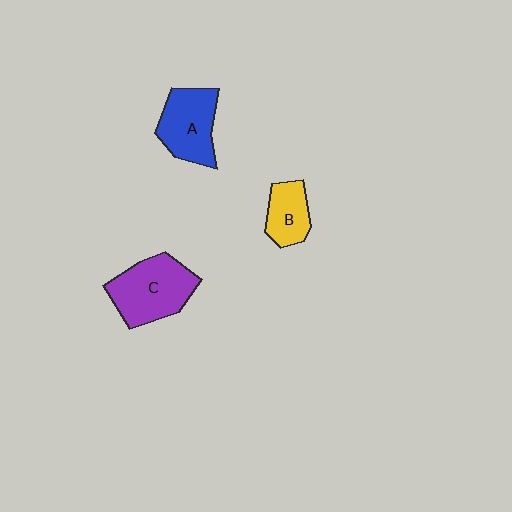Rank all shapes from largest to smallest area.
From largest to smallest: C (purple), A (blue), B (yellow).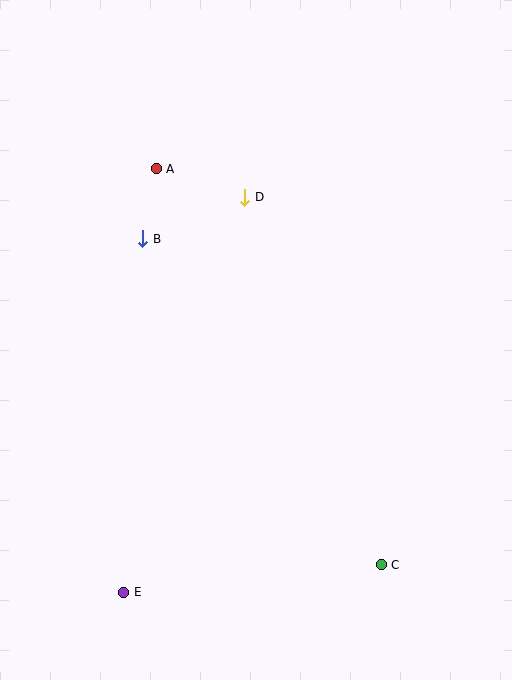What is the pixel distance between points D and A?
The distance between D and A is 93 pixels.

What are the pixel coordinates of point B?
Point B is at (143, 239).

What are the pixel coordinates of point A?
Point A is at (156, 169).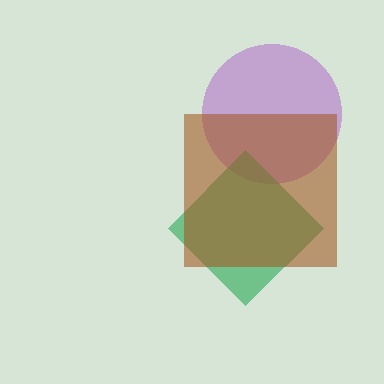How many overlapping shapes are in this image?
There are 3 overlapping shapes in the image.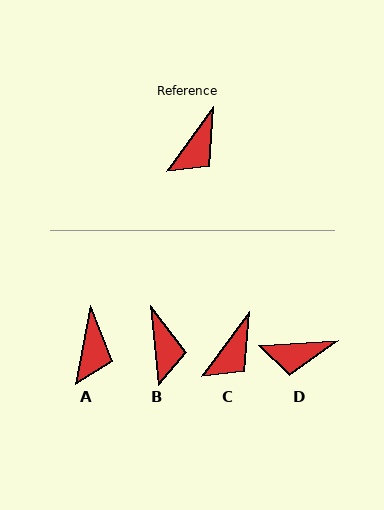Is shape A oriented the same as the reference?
No, it is off by about 26 degrees.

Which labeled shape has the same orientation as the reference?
C.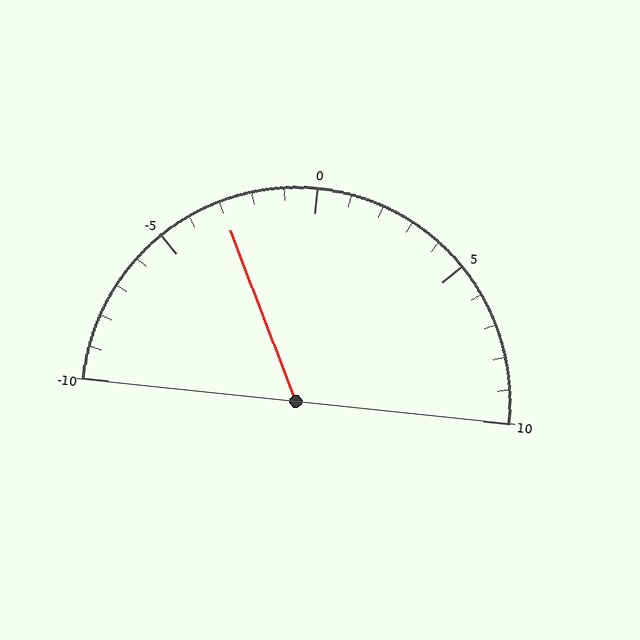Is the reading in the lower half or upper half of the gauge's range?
The reading is in the lower half of the range (-10 to 10).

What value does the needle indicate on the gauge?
The needle indicates approximately -3.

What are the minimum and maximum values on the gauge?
The gauge ranges from -10 to 10.